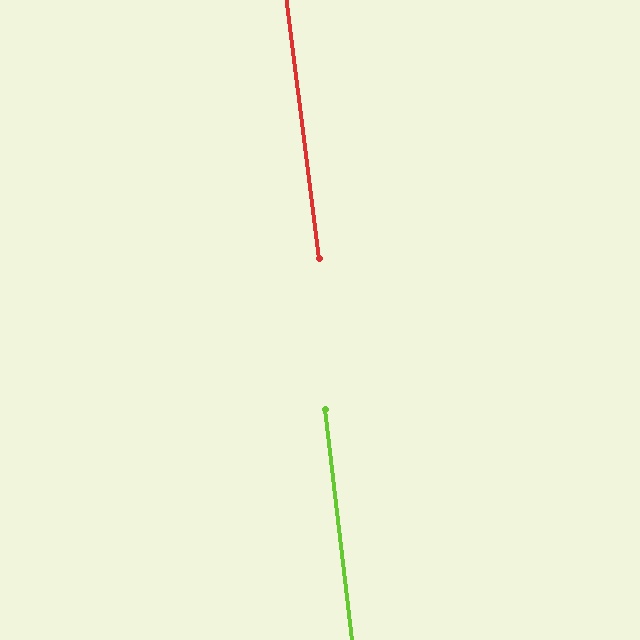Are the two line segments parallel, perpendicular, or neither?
Parallel — their directions differ by only 0.5°.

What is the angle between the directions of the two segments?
Approximately 0 degrees.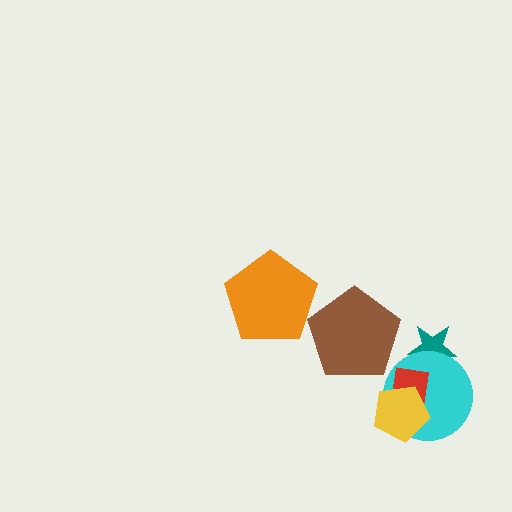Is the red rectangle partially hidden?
Yes, it is partially covered by another shape.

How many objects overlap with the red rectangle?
2 objects overlap with the red rectangle.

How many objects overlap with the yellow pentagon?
2 objects overlap with the yellow pentagon.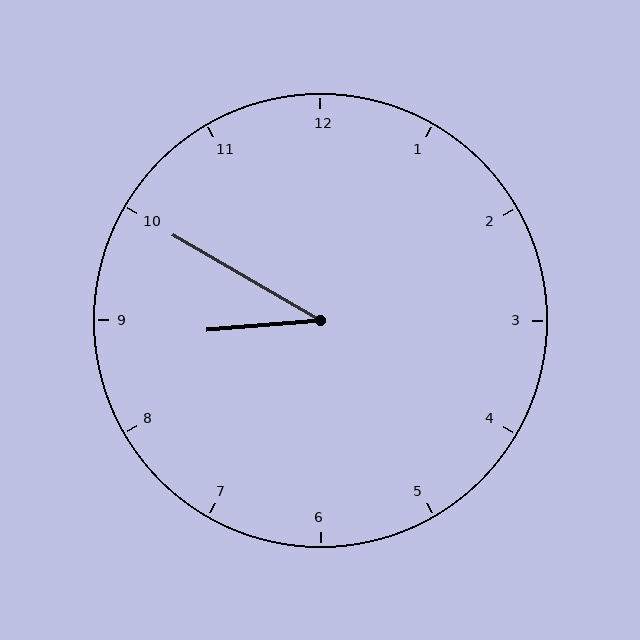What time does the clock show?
8:50.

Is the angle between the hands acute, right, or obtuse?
It is acute.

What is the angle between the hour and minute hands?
Approximately 35 degrees.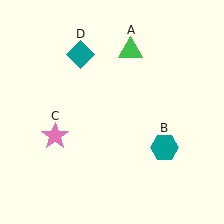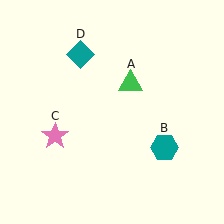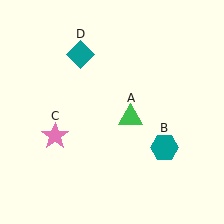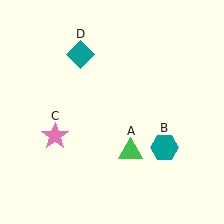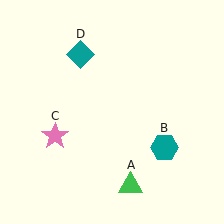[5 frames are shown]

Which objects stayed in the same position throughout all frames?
Teal hexagon (object B) and pink star (object C) and teal diamond (object D) remained stationary.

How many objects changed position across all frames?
1 object changed position: green triangle (object A).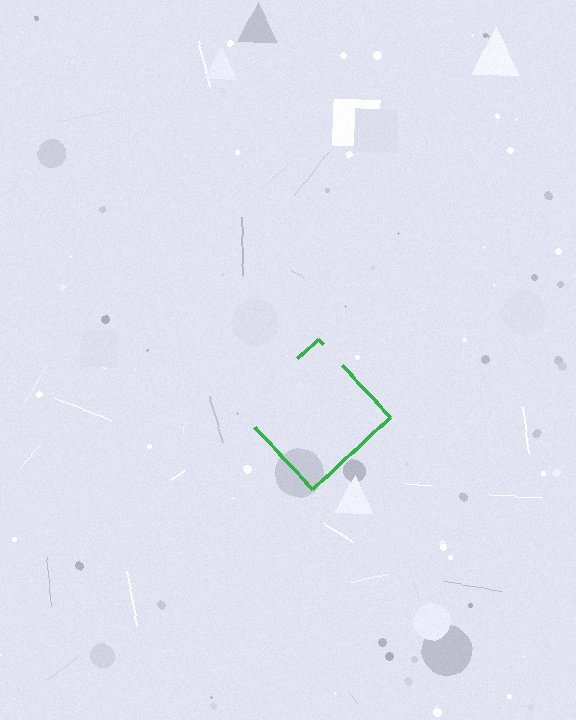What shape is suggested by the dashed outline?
The dashed outline suggests a diamond.